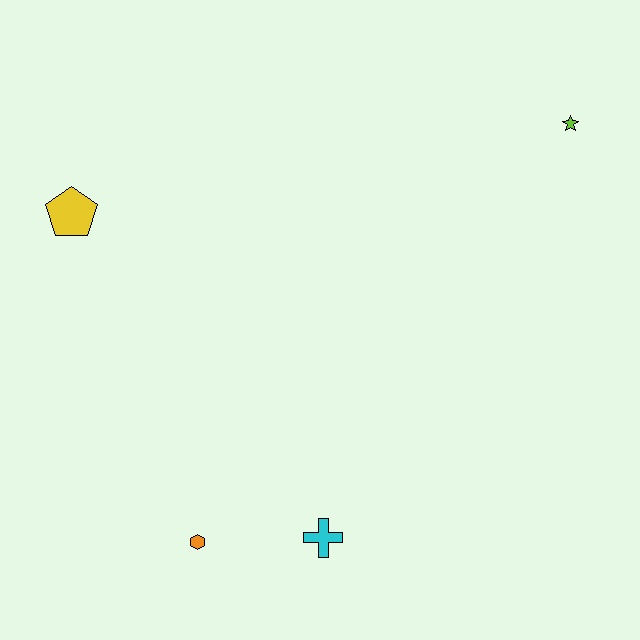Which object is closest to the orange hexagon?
The cyan cross is closest to the orange hexagon.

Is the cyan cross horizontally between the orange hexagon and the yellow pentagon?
No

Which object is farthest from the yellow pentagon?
The lime star is farthest from the yellow pentagon.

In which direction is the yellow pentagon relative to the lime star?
The yellow pentagon is to the left of the lime star.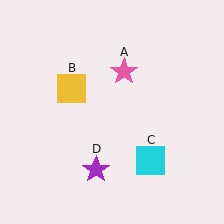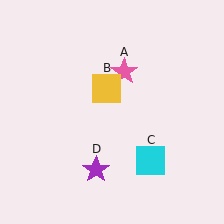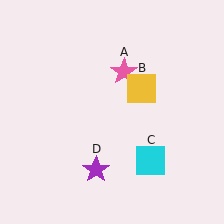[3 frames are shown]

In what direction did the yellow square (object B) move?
The yellow square (object B) moved right.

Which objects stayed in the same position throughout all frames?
Pink star (object A) and cyan square (object C) and purple star (object D) remained stationary.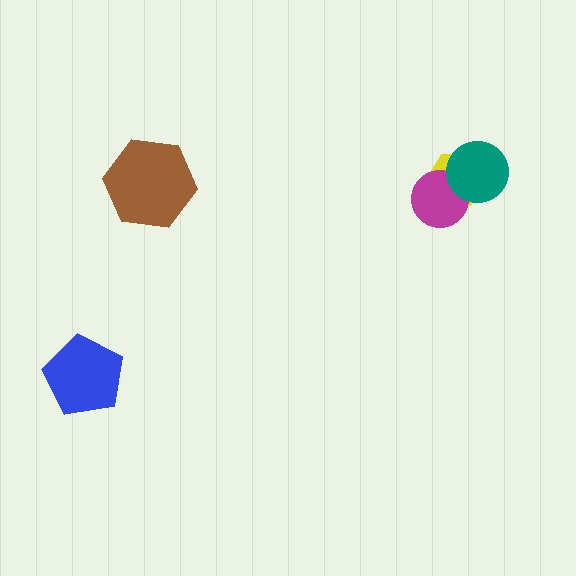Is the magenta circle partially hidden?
Yes, it is partially covered by another shape.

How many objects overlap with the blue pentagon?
0 objects overlap with the blue pentagon.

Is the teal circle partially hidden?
No, no other shape covers it.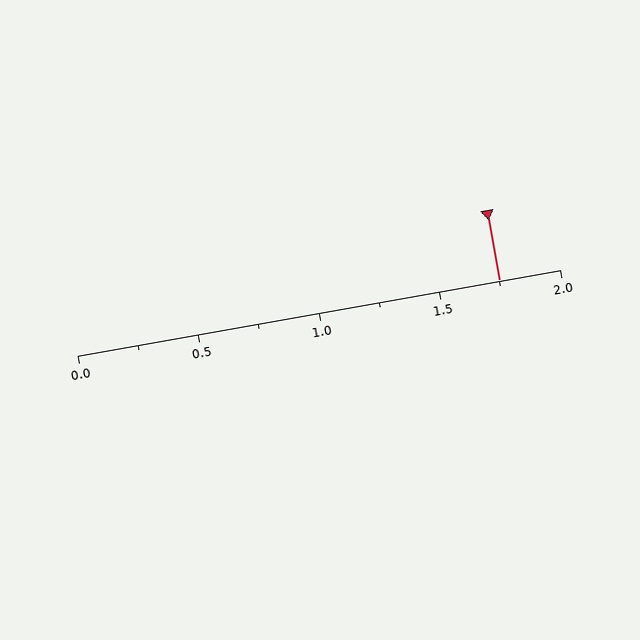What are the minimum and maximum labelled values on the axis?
The axis runs from 0.0 to 2.0.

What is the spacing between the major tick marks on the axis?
The major ticks are spaced 0.5 apart.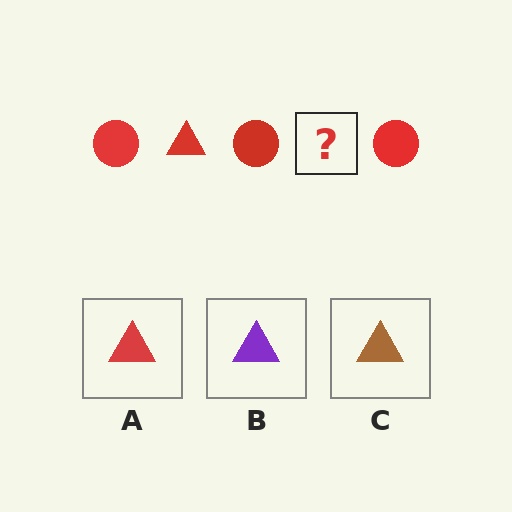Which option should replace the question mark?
Option A.